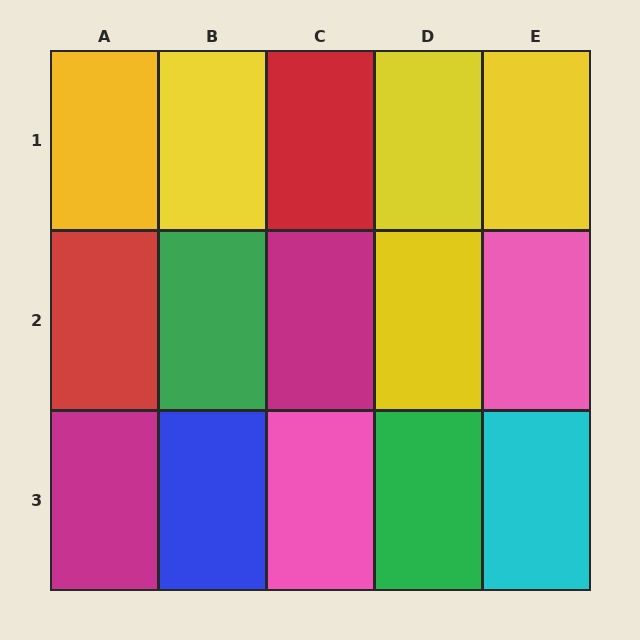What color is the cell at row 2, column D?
Yellow.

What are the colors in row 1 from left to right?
Yellow, yellow, red, yellow, yellow.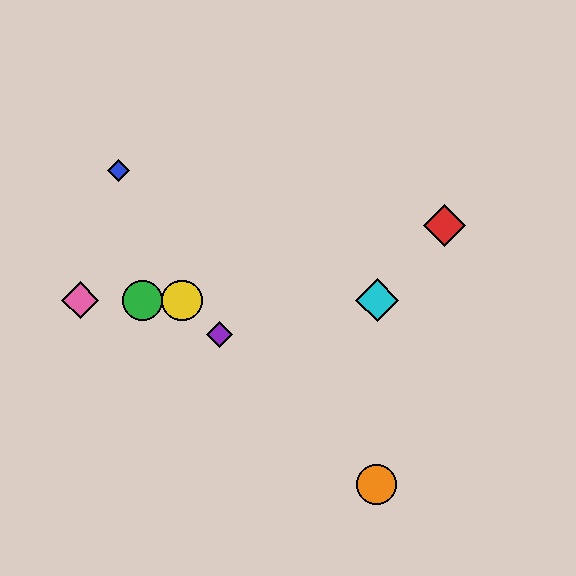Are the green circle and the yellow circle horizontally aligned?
Yes, both are at y≈300.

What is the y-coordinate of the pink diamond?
The pink diamond is at y≈300.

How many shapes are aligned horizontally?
4 shapes (the green circle, the yellow circle, the cyan diamond, the pink diamond) are aligned horizontally.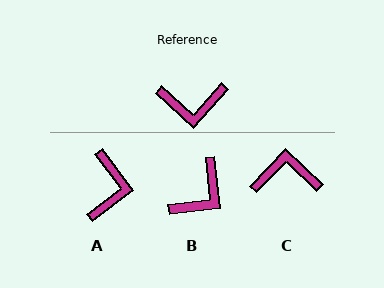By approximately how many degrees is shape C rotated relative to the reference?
Approximately 178 degrees counter-clockwise.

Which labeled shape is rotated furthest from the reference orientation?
C, about 178 degrees away.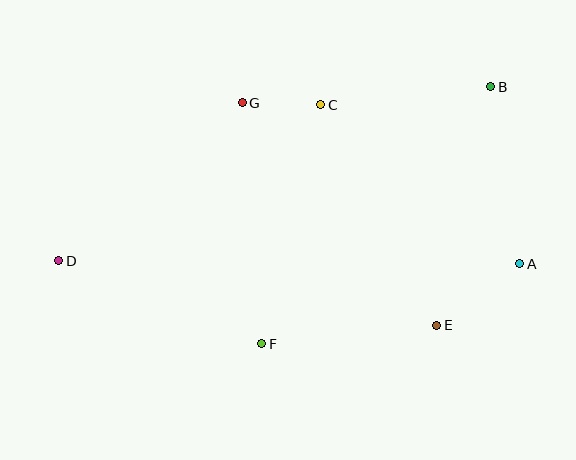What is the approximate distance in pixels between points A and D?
The distance between A and D is approximately 461 pixels.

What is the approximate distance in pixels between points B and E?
The distance between B and E is approximately 245 pixels.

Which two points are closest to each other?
Points C and G are closest to each other.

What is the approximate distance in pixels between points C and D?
The distance between C and D is approximately 305 pixels.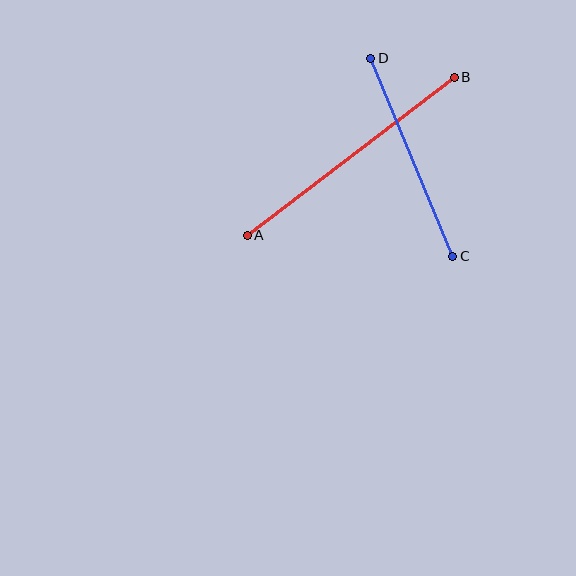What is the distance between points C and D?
The distance is approximately 214 pixels.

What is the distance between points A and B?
The distance is approximately 260 pixels.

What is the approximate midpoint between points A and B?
The midpoint is at approximately (351, 156) pixels.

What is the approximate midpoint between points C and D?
The midpoint is at approximately (412, 157) pixels.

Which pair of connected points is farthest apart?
Points A and B are farthest apart.